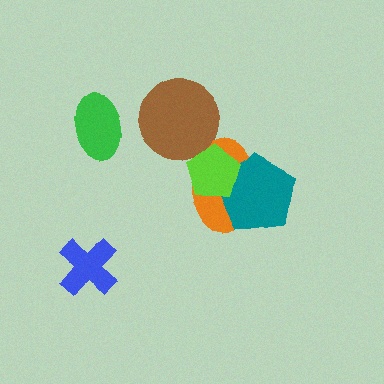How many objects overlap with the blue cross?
0 objects overlap with the blue cross.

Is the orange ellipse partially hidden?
Yes, it is partially covered by another shape.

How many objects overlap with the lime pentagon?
2 objects overlap with the lime pentagon.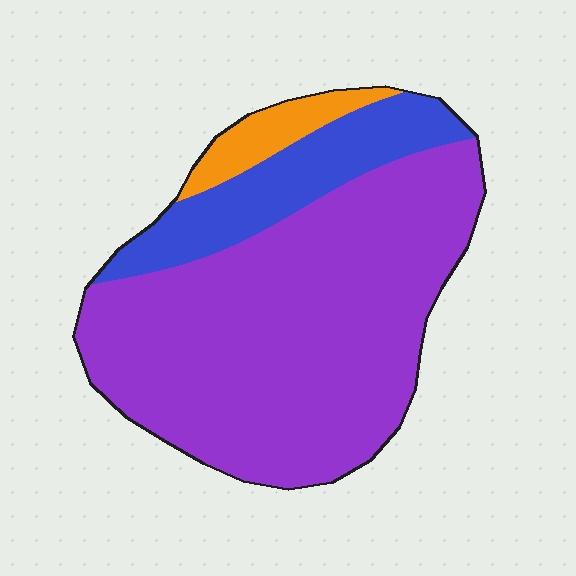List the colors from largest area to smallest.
From largest to smallest: purple, blue, orange.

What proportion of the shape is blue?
Blue takes up about one fifth (1/5) of the shape.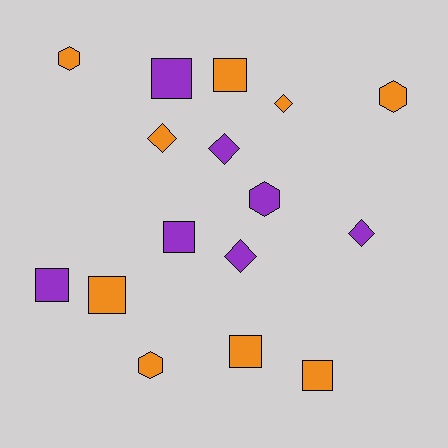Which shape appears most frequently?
Square, with 7 objects.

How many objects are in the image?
There are 16 objects.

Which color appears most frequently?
Orange, with 9 objects.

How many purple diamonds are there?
There are 3 purple diamonds.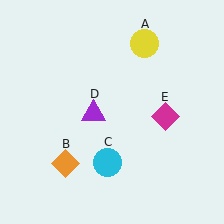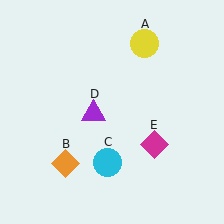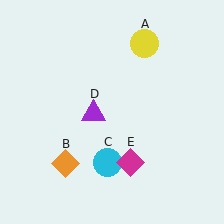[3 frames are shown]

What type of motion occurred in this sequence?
The magenta diamond (object E) rotated clockwise around the center of the scene.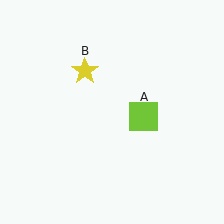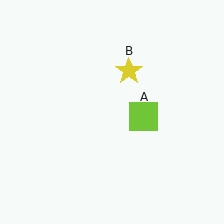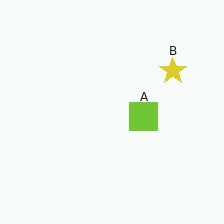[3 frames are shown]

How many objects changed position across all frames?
1 object changed position: yellow star (object B).